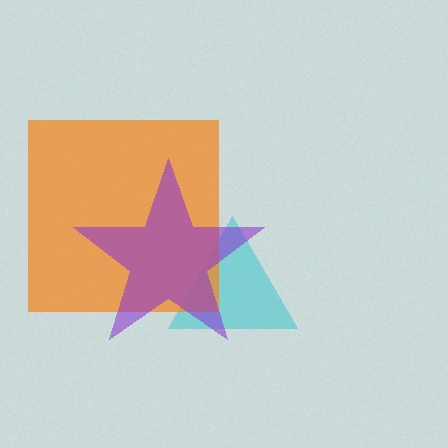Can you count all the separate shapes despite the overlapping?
Yes, there are 3 separate shapes.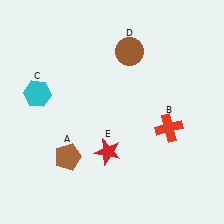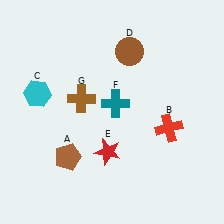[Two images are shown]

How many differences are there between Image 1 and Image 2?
There are 2 differences between the two images.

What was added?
A teal cross (F), a brown cross (G) were added in Image 2.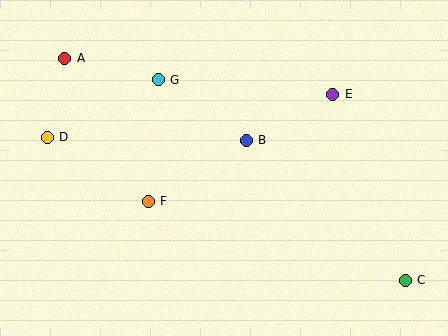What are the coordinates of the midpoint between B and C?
The midpoint between B and C is at (326, 210).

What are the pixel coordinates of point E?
Point E is at (333, 94).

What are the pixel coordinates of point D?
Point D is at (47, 137).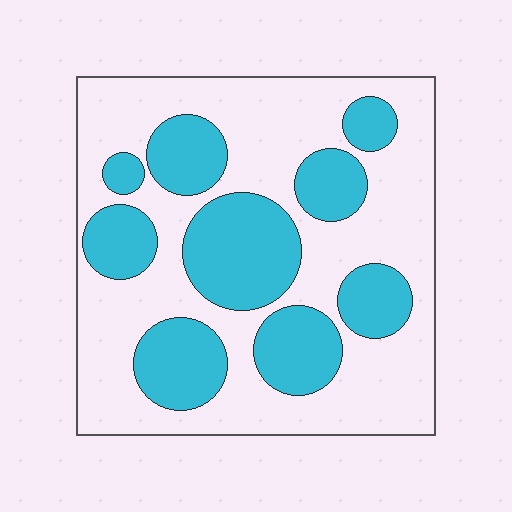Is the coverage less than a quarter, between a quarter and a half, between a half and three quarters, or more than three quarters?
Between a quarter and a half.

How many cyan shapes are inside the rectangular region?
9.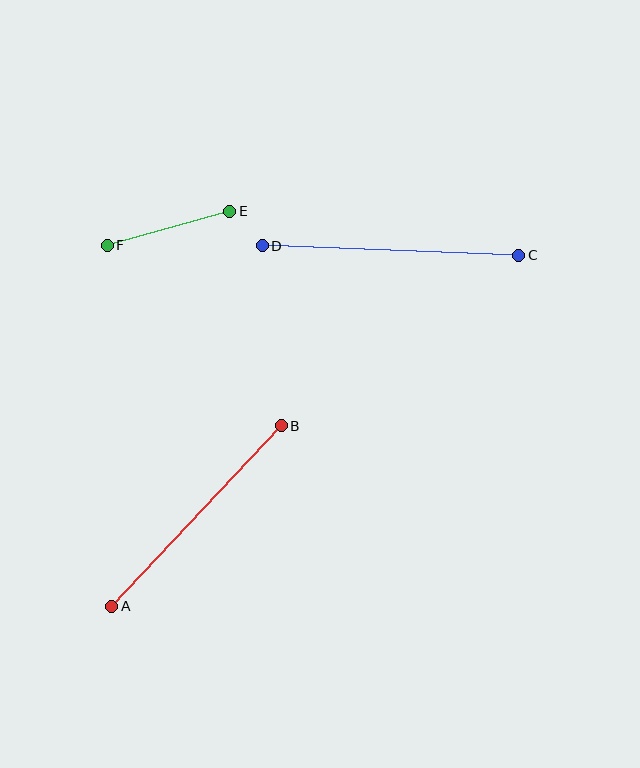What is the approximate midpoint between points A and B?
The midpoint is at approximately (197, 516) pixels.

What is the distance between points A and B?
The distance is approximately 247 pixels.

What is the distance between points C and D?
The distance is approximately 257 pixels.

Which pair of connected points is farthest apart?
Points C and D are farthest apart.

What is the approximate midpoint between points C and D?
The midpoint is at approximately (390, 250) pixels.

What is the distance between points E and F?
The distance is approximately 127 pixels.